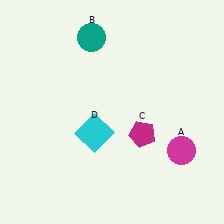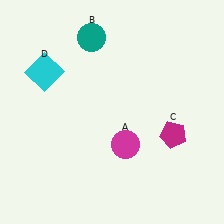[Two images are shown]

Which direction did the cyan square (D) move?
The cyan square (D) moved up.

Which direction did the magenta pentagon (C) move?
The magenta pentagon (C) moved right.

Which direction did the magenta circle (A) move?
The magenta circle (A) moved left.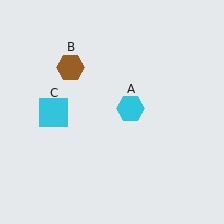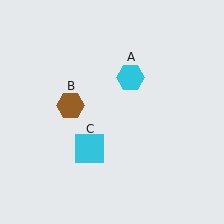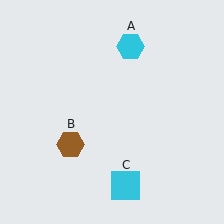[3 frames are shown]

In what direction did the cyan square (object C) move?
The cyan square (object C) moved down and to the right.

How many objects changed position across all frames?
3 objects changed position: cyan hexagon (object A), brown hexagon (object B), cyan square (object C).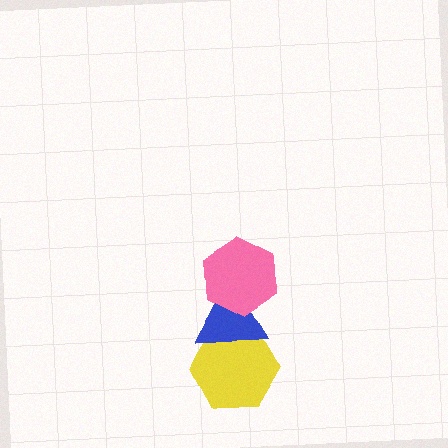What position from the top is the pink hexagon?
The pink hexagon is 1st from the top.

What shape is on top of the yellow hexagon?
The blue triangle is on top of the yellow hexagon.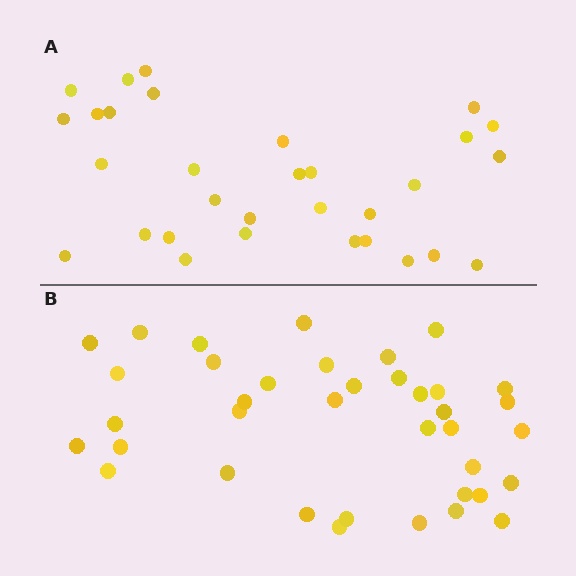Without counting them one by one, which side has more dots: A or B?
Region B (the bottom region) has more dots.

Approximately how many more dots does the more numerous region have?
Region B has roughly 8 or so more dots than region A.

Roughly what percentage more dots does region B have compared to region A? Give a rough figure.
About 25% more.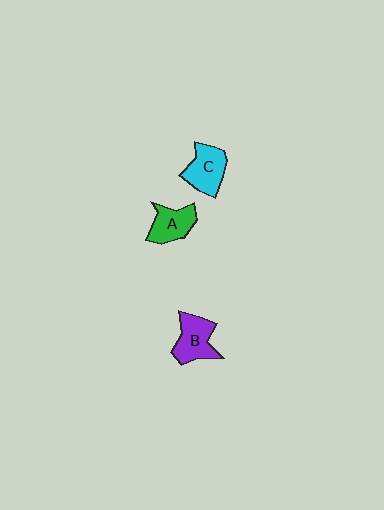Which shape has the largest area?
Shape B (purple).